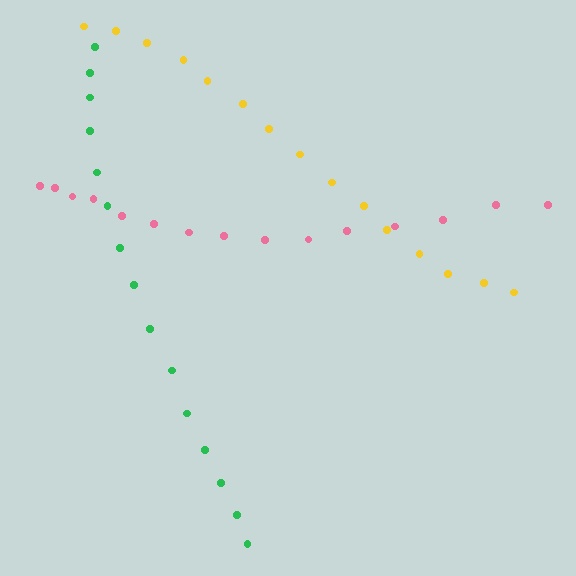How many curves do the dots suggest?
There are 3 distinct paths.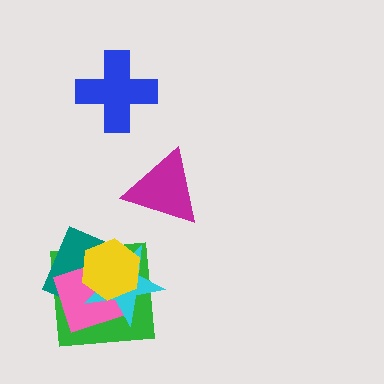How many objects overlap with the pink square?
4 objects overlap with the pink square.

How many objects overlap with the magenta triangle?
0 objects overlap with the magenta triangle.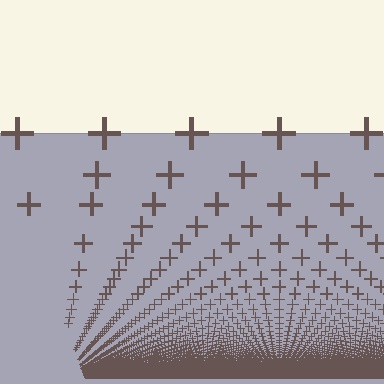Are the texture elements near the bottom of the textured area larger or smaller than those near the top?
Smaller. The gradient is inverted — elements near the bottom are smaller and denser.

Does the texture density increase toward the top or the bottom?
Density increases toward the bottom.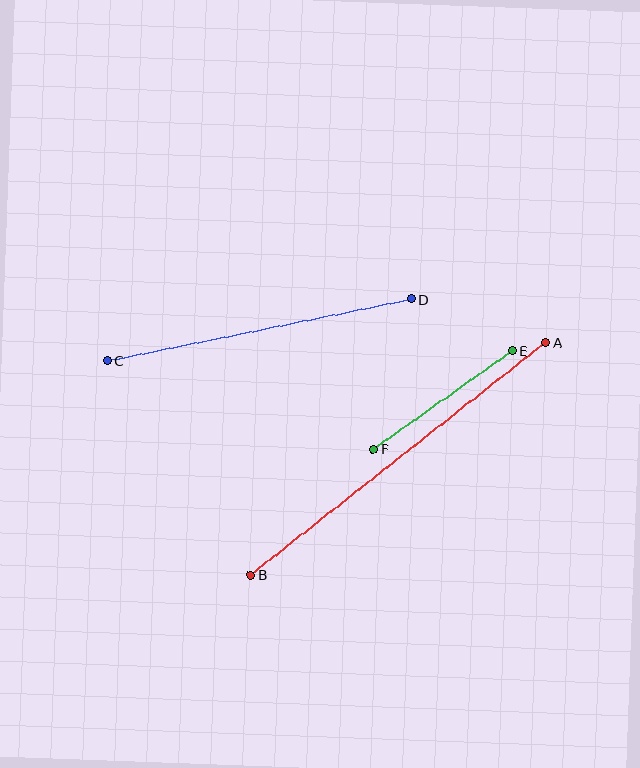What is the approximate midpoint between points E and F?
The midpoint is at approximately (443, 400) pixels.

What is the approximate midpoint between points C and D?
The midpoint is at approximately (259, 330) pixels.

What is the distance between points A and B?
The distance is approximately 375 pixels.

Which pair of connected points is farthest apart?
Points A and B are farthest apart.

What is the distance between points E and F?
The distance is approximately 170 pixels.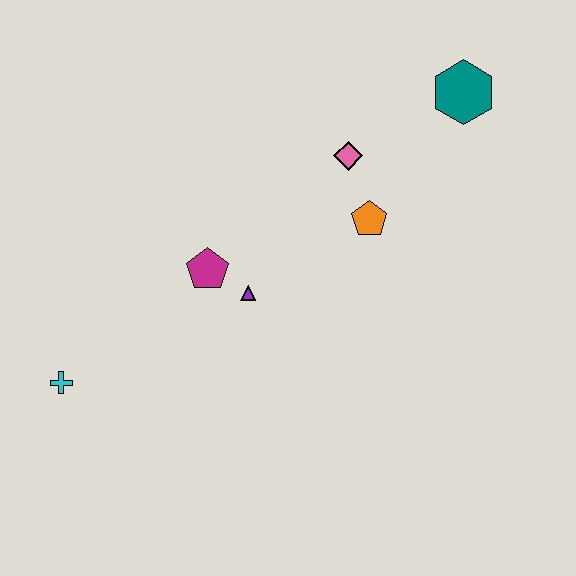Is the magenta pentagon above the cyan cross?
Yes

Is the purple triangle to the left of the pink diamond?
Yes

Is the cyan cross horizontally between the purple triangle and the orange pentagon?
No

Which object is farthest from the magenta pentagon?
The teal hexagon is farthest from the magenta pentagon.